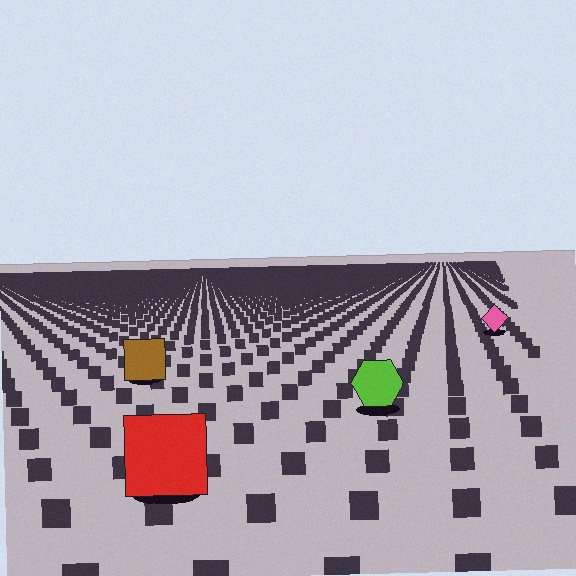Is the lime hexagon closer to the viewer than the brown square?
Yes. The lime hexagon is closer — you can tell from the texture gradient: the ground texture is coarser near it.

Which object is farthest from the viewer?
The pink diamond is farthest from the viewer. It appears smaller and the ground texture around it is denser.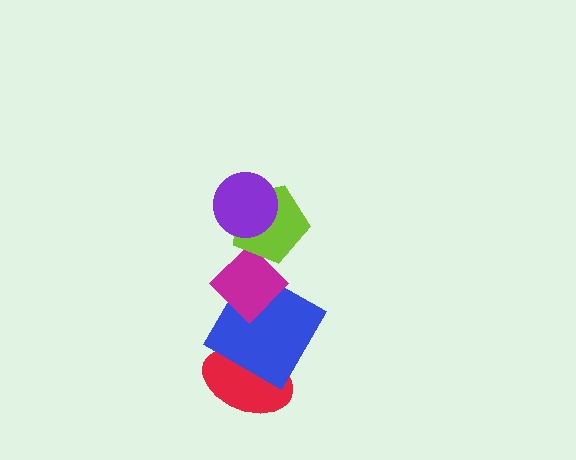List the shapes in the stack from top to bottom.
From top to bottom: the purple circle, the lime pentagon, the magenta diamond, the blue diamond, the red ellipse.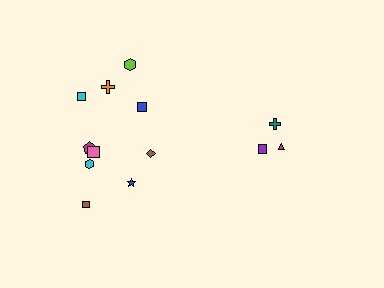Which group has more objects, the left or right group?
The left group.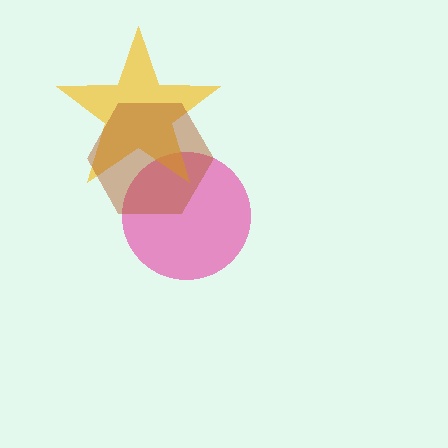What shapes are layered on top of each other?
The layered shapes are: a pink circle, a yellow star, a brown hexagon.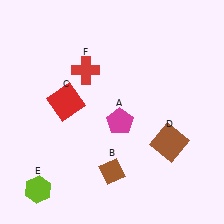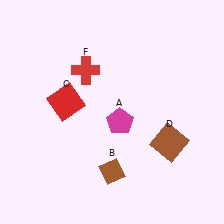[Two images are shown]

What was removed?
The lime hexagon (E) was removed in Image 2.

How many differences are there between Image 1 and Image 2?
There is 1 difference between the two images.